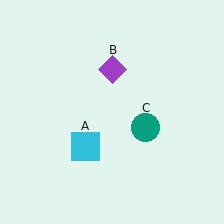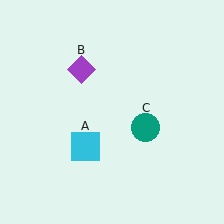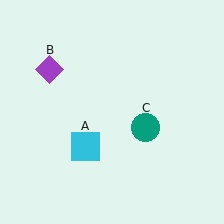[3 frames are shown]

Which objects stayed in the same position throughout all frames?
Cyan square (object A) and teal circle (object C) remained stationary.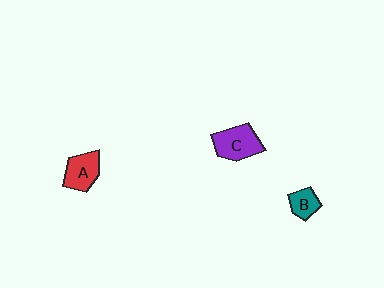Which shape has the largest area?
Shape C (purple).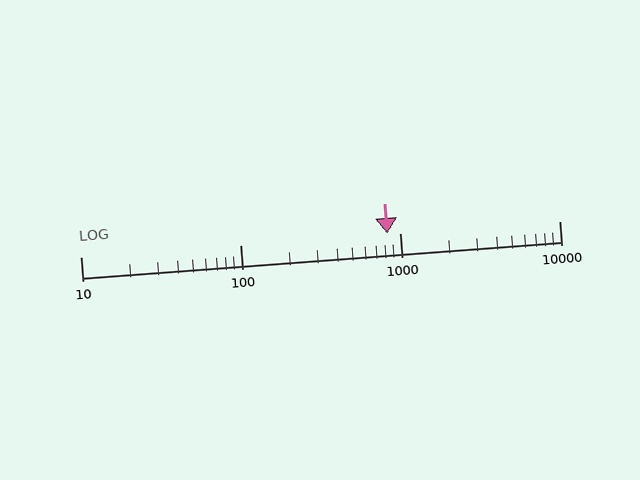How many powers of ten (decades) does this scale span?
The scale spans 3 decades, from 10 to 10000.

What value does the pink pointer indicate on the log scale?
The pointer indicates approximately 830.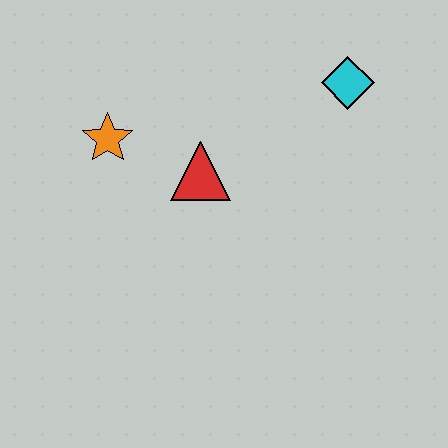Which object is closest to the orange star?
The red triangle is closest to the orange star.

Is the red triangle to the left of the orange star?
No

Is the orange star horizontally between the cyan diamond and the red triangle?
No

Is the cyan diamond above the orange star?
Yes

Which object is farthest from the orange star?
The cyan diamond is farthest from the orange star.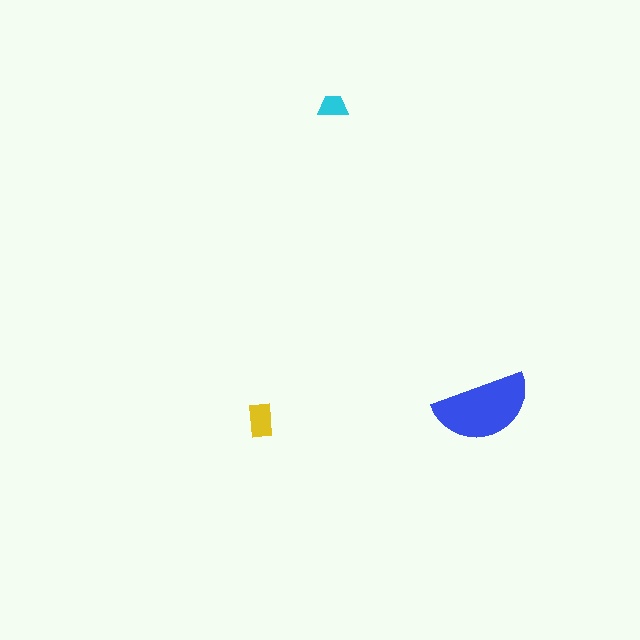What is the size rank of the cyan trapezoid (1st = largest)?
3rd.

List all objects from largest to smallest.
The blue semicircle, the yellow rectangle, the cyan trapezoid.